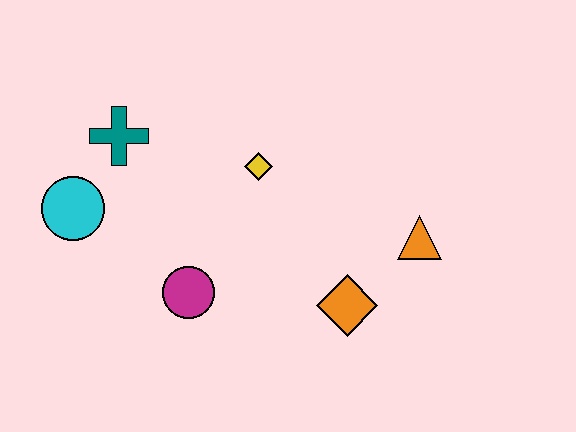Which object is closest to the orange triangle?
The orange diamond is closest to the orange triangle.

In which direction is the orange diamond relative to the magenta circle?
The orange diamond is to the right of the magenta circle.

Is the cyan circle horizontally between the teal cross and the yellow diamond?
No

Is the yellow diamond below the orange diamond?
No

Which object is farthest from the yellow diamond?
The cyan circle is farthest from the yellow diamond.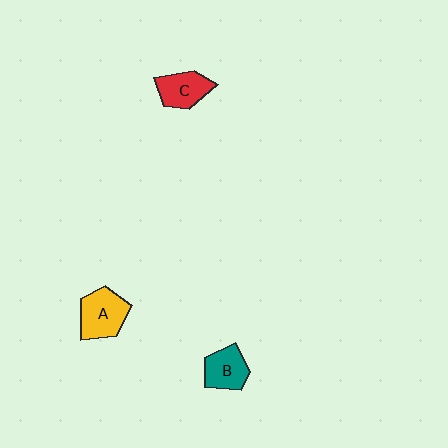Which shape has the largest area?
Shape A (yellow).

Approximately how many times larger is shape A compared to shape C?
Approximately 1.2 times.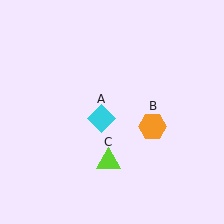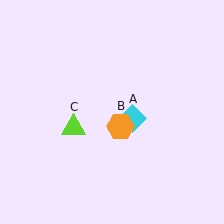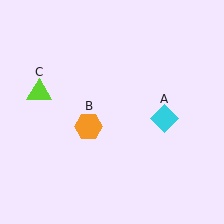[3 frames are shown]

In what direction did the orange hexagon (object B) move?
The orange hexagon (object B) moved left.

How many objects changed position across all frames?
3 objects changed position: cyan diamond (object A), orange hexagon (object B), lime triangle (object C).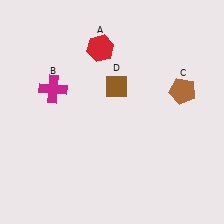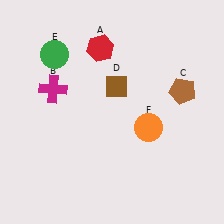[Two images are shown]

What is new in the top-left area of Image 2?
A green circle (E) was added in the top-left area of Image 2.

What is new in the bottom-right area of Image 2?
An orange circle (F) was added in the bottom-right area of Image 2.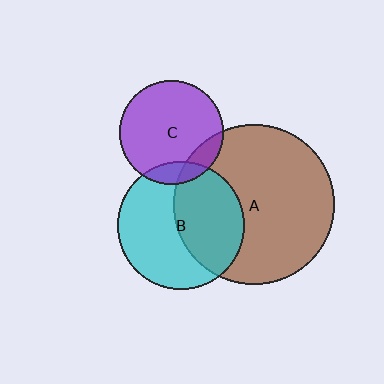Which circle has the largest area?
Circle A (brown).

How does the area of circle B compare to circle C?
Approximately 1.5 times.